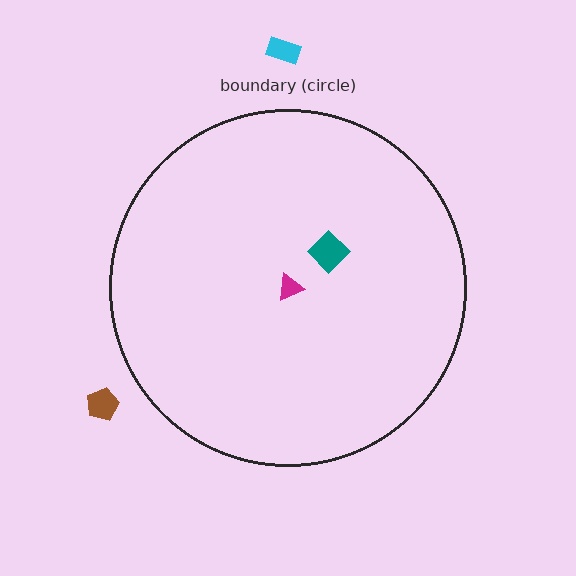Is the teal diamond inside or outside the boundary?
Inside.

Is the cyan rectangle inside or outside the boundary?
Outside.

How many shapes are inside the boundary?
2 inside, 2 outside.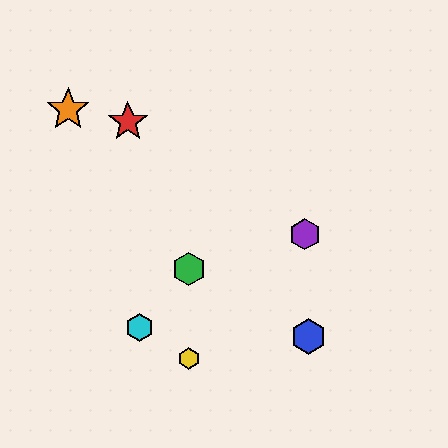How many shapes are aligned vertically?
2 shapes (the green hexagon, the yellow hexagon) are aligned vertically.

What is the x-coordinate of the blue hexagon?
The blue hexagon is at x≈308.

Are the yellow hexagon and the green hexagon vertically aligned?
Yes, both are at x≈189.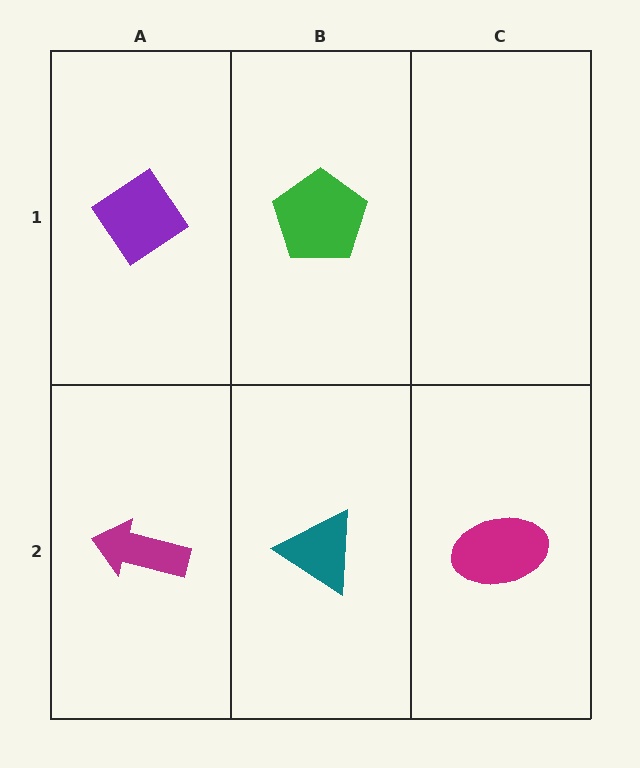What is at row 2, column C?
A magenta ellipse.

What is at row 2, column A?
A magenta arrow.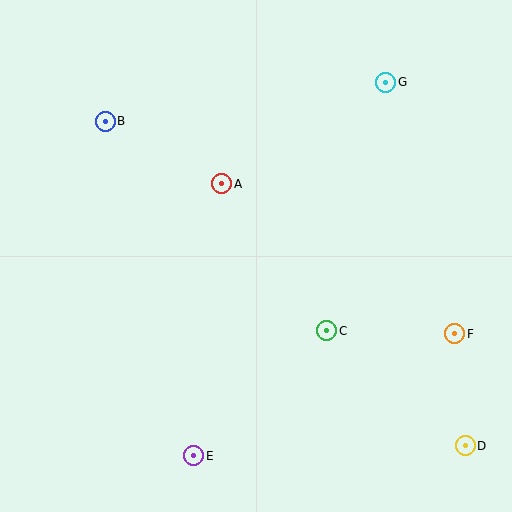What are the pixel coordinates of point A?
Point A is at (222, 184).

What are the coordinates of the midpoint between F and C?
The midpoint between F and C is at (391, 332).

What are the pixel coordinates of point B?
Point B is at (105, 121).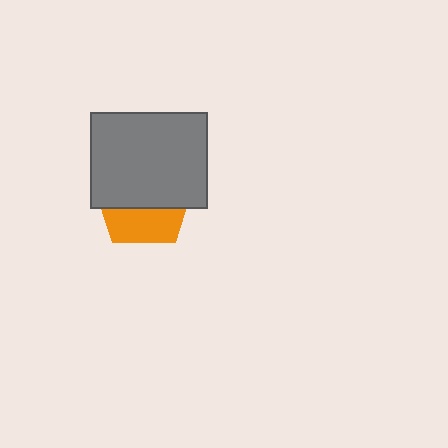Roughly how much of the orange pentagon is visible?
A small part of it is visible (roughly 36%).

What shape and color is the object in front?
The object in front is a gray rectangle.